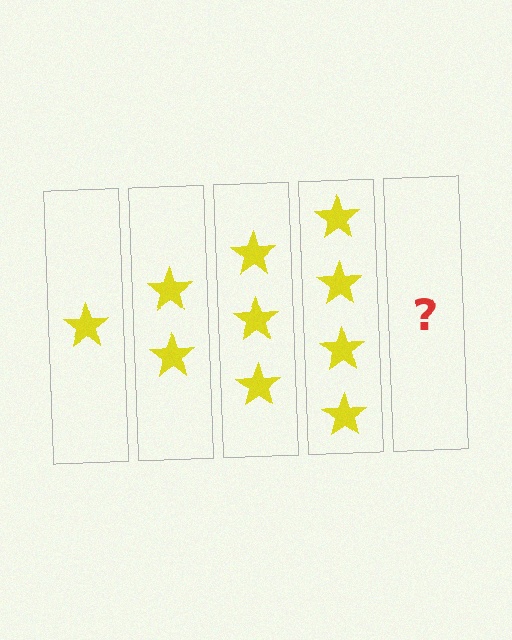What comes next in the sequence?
The next element should be 5 stars.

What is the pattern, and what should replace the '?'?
The pattern is that each step adds one more star. The '?' should be 5 stars.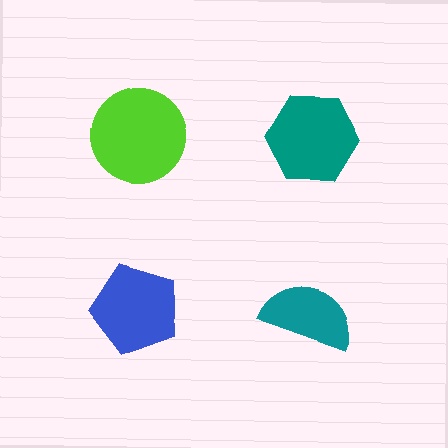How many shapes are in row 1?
2 shapes.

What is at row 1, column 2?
A teal hexagon.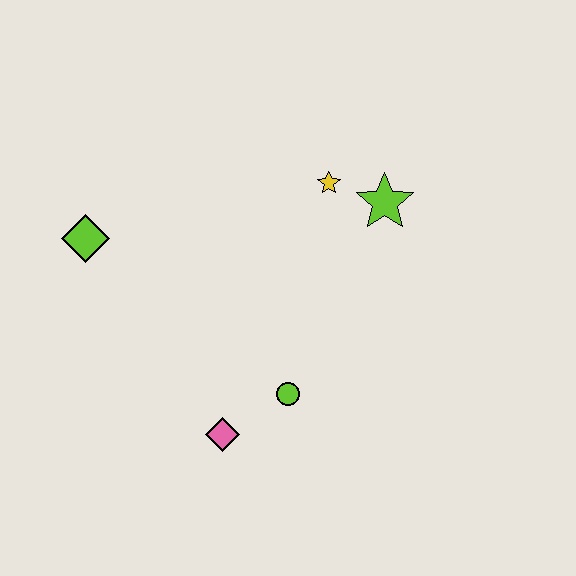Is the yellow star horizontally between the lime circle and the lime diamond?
No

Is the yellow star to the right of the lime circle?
Yes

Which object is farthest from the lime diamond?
The lime star is farthest from the lime diamond.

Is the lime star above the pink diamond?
Yes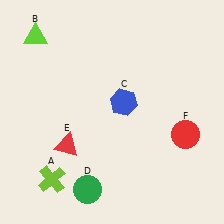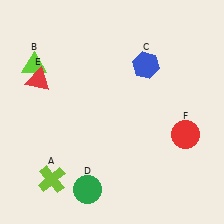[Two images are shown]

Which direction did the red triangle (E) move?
The red triangle (E) moved up.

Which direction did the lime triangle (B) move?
The lime triangle (B) moved down.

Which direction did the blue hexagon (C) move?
The blue hexagon (C) moved up.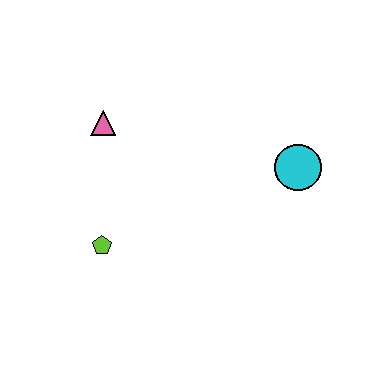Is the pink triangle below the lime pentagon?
No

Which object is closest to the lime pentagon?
The pink triangle is closest to the lime pentagon.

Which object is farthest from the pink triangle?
The cyan circle is farthest from the pink triangle.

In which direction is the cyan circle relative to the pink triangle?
The cyan circle is to the right of the pink triangle.